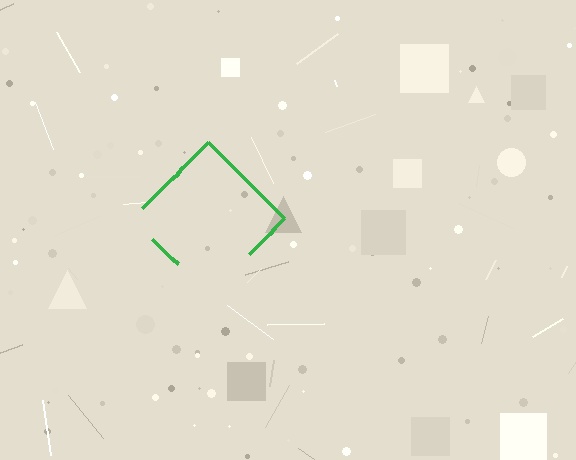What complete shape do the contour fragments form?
The contour fragments form a diamond.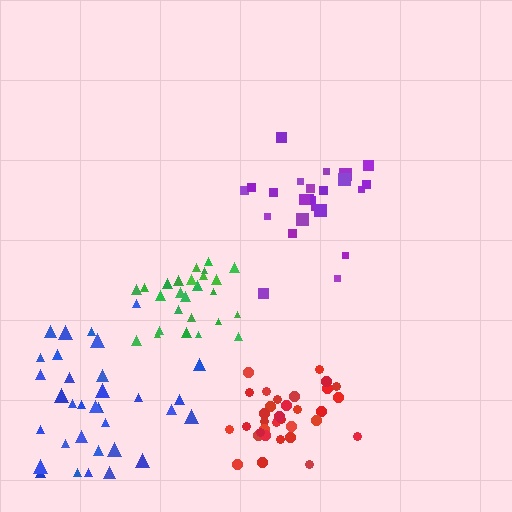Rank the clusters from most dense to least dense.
red, green, purple, blue.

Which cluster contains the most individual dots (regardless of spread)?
Red (33).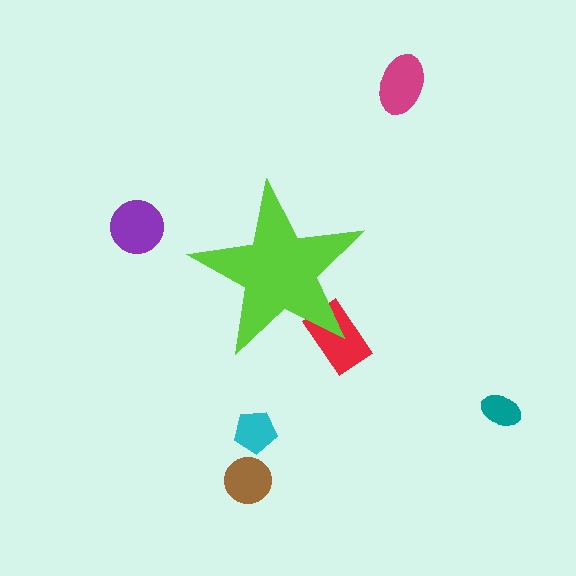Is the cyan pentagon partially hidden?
No, the cyan pentagon is fully visible.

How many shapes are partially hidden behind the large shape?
1 shape is partially hidden.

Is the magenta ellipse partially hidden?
No, the magenta ellipse is fully visible.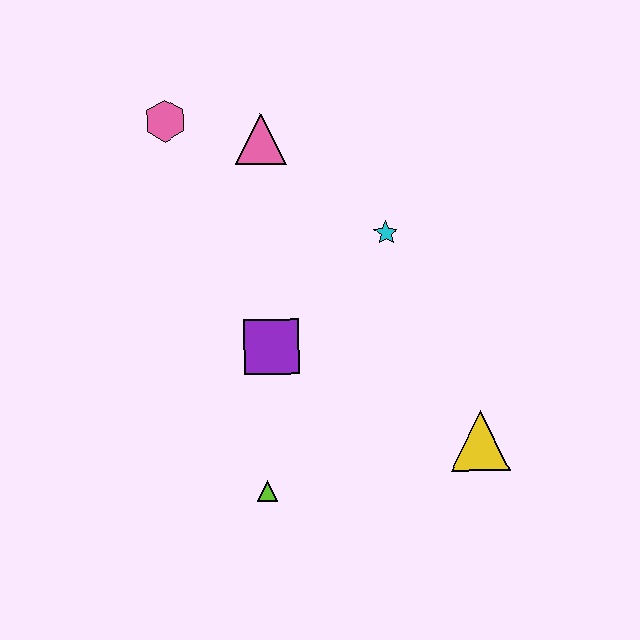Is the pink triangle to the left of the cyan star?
Yes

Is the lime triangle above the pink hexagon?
No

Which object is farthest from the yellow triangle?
The pink hexagon is farthest from the yellow triangle.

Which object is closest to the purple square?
The lime triangle is closest to the purple square.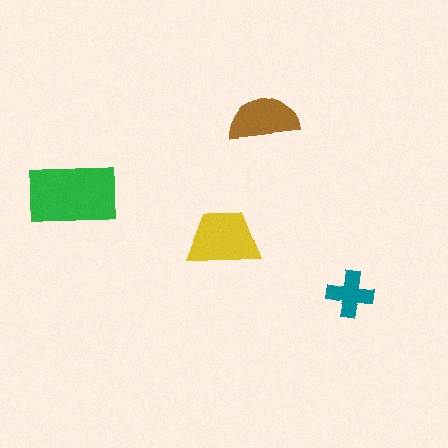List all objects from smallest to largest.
The teal cross, the brown semicircle, the yellow trapezoid, the green rectangle.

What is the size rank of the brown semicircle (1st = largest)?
3rd.